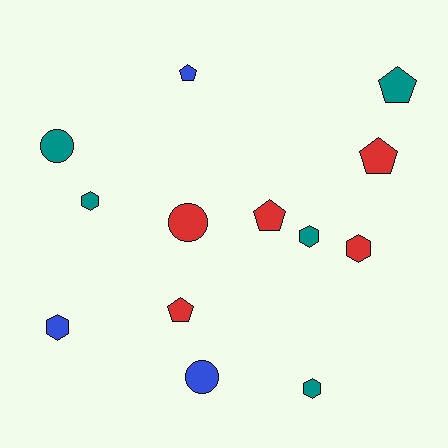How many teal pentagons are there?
There is 1 teal pentagon.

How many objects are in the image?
There are 13 objects.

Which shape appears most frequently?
Pentagon, with 5 objects.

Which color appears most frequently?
Teal, with 5 objects.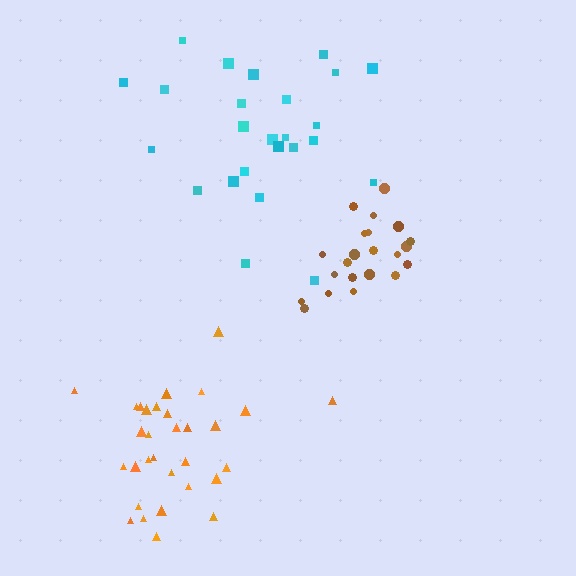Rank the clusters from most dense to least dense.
brown, orange, cyan.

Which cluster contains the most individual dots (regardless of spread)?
Orange (31).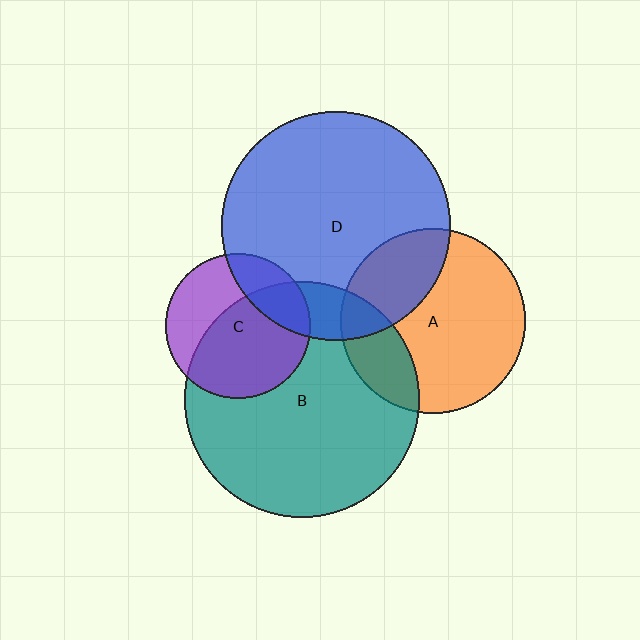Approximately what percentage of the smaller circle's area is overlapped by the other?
Approximately 20%.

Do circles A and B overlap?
Yes.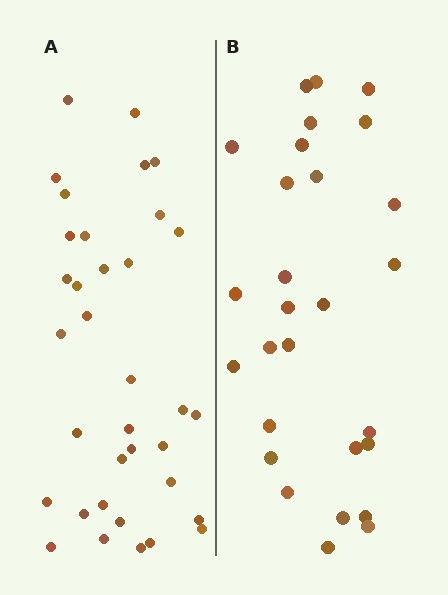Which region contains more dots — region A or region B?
Region A (the left region) has more dots.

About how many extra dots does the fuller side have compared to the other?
Region A has roughly 8 or so more dots than region B.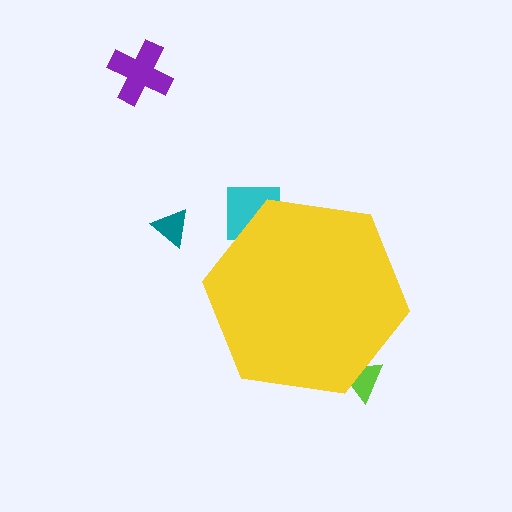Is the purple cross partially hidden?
No, the purple cross is fully visible.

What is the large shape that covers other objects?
A yellow hexagon.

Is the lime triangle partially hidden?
Yes, the lime triangle is partially hidden behind the yellow hexagon.